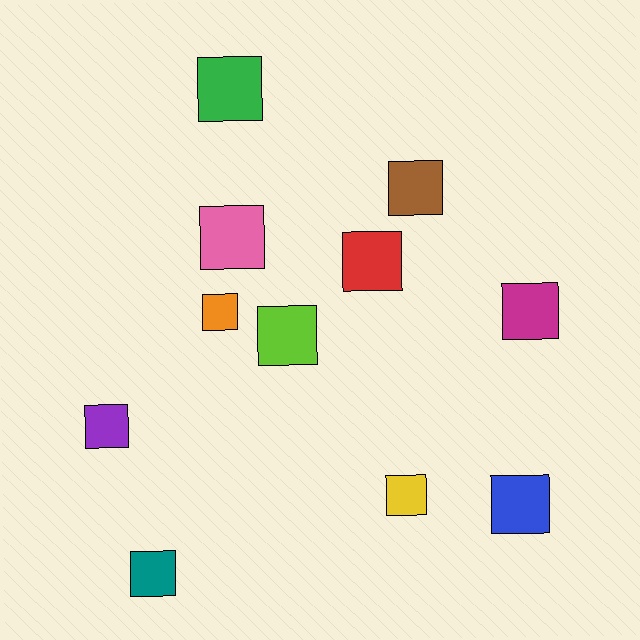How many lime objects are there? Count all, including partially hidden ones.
There is 1 lime object.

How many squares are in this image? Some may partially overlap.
There are 11 squares.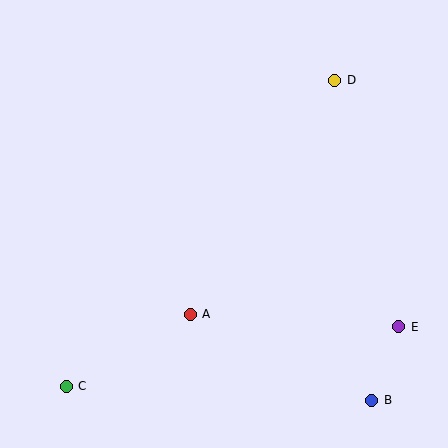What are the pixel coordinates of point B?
Point B is at (372, 400).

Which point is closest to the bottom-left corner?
Point C is closest to the bottom-left corner.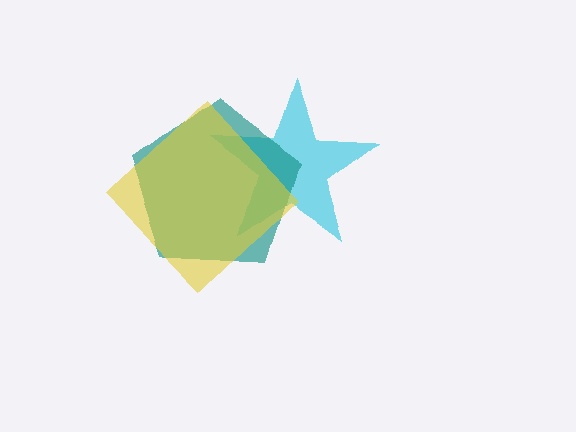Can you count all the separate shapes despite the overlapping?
Yes, there are 3 separate shapes.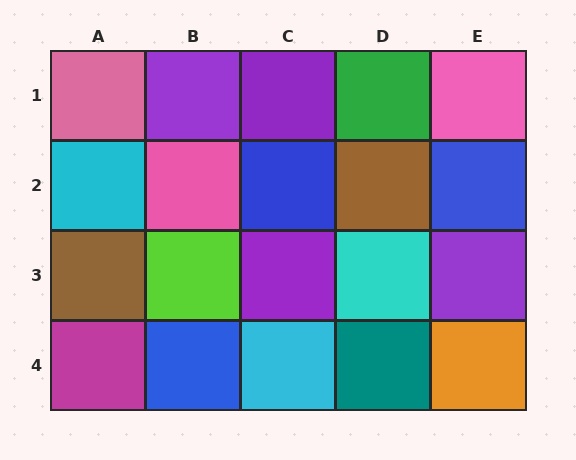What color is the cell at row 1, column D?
Green.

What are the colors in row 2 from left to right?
Cyan, pink, blue, brown, blue.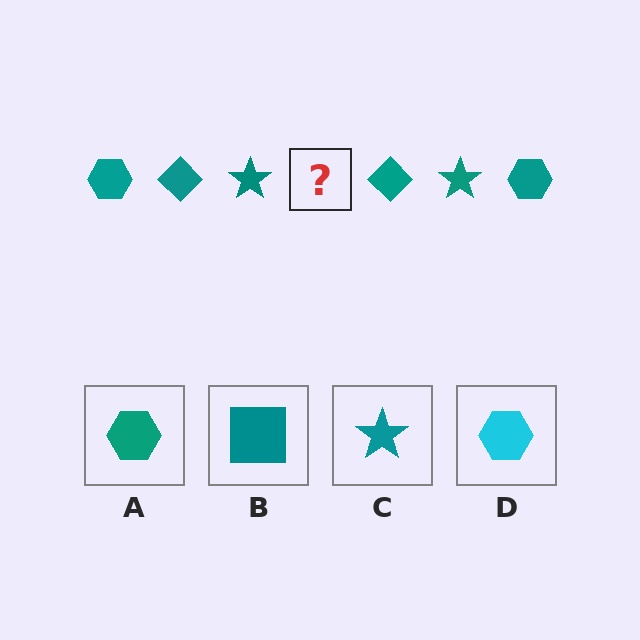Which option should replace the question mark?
Option A.